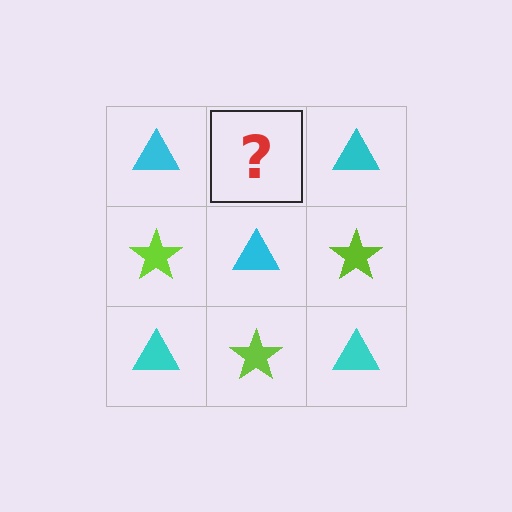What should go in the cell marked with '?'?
The missing cell should contain a lime star.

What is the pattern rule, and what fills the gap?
The rule is that it alternates cyan triangle and lime star in a checkerboard pattern. The gap should be filled with a lime star.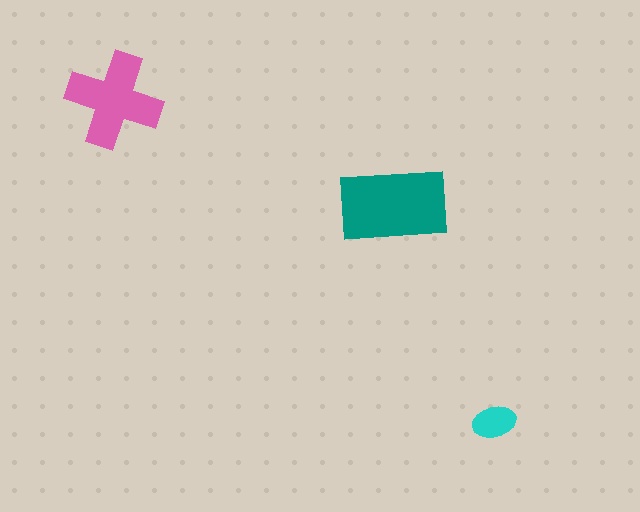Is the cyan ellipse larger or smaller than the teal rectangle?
Smaller.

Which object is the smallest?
The cyan ellipse.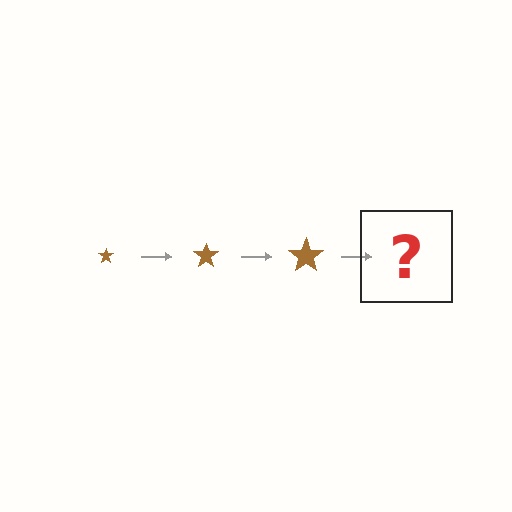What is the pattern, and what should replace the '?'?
The pattern is that the star gets progressively larger each step. The '?' should be a brown star, larger than the previous one.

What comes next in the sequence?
The next element should be a brown star, larger than the previous one.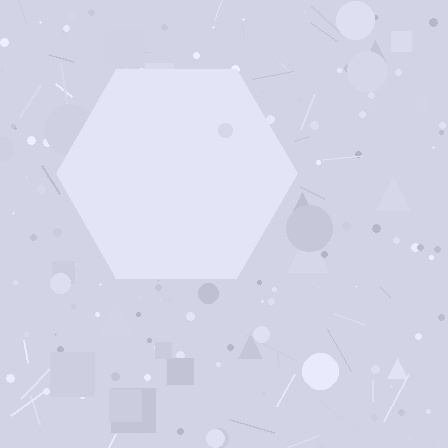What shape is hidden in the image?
A hexagon is hidden in the image.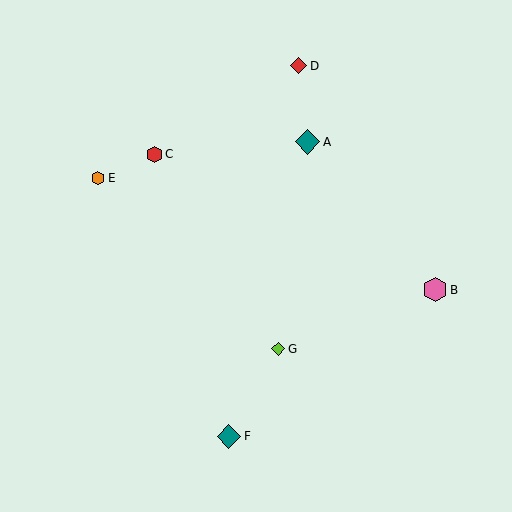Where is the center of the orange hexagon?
The center of the orange hexagon is at (98, 178).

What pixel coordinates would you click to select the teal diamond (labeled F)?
Click at (229, 436) to select the teal diamond F.